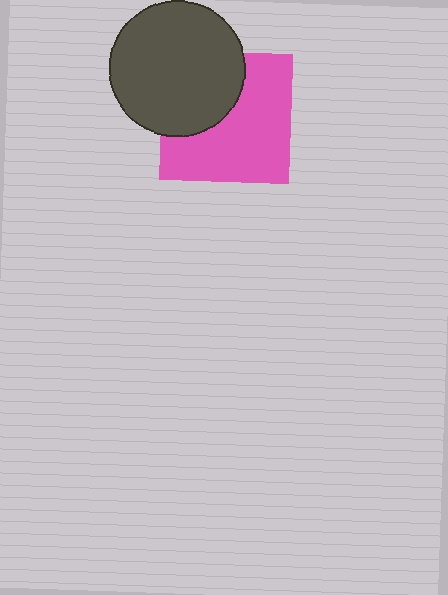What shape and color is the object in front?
The object in front is a dark gray circle.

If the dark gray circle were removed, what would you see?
You would see the complete pink square.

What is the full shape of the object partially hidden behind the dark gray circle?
The partially hidden object is a pink square.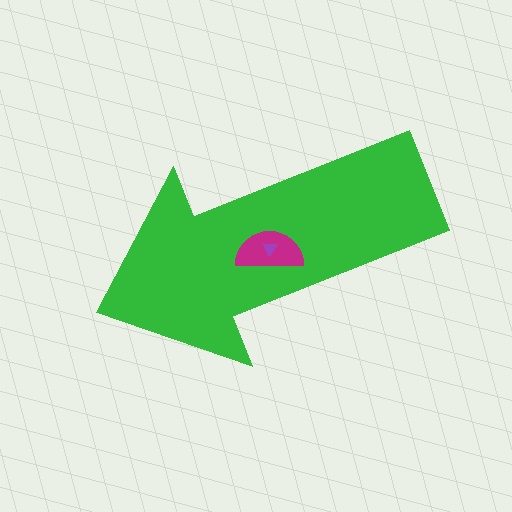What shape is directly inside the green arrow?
The magenta semicircle.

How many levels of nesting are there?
3.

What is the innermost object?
The purple triangle.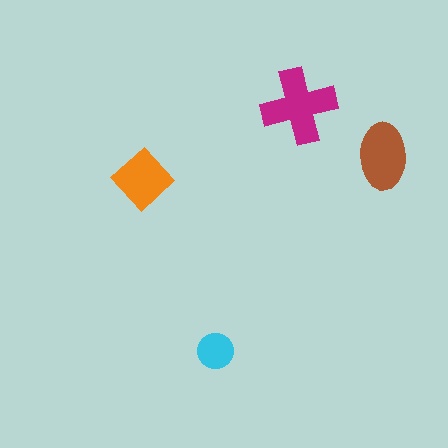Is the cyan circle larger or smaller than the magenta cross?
Smaller.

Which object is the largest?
The magenta cross.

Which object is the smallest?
The cyan circle.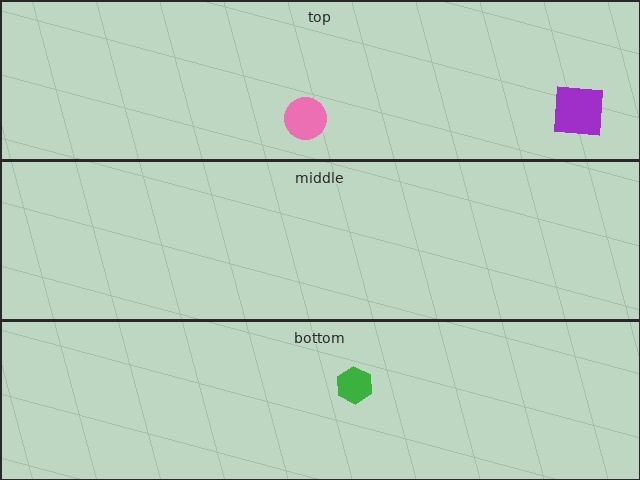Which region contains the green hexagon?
The bottom region.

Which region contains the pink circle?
The top region.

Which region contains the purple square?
The top region.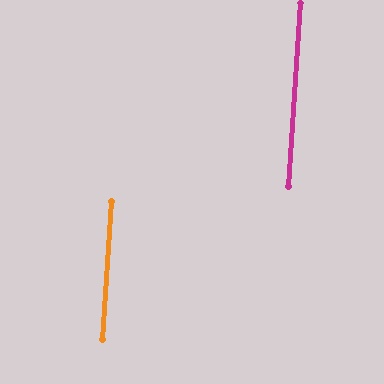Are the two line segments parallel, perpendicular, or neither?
Parallel — their directions differ by only 0.0°.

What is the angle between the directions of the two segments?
Approximately 0 degrees.